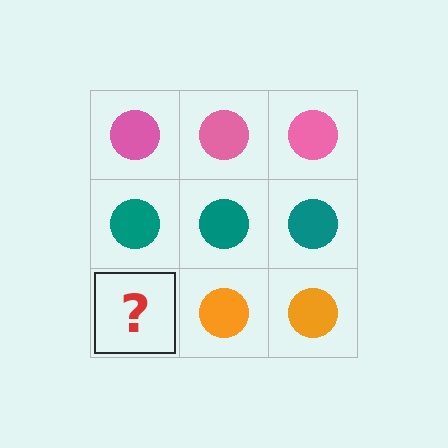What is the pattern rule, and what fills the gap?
The rule is that each row has a consistent color. The gap should be filled with an orange circle.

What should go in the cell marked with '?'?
The missing cell should contain an orange circle.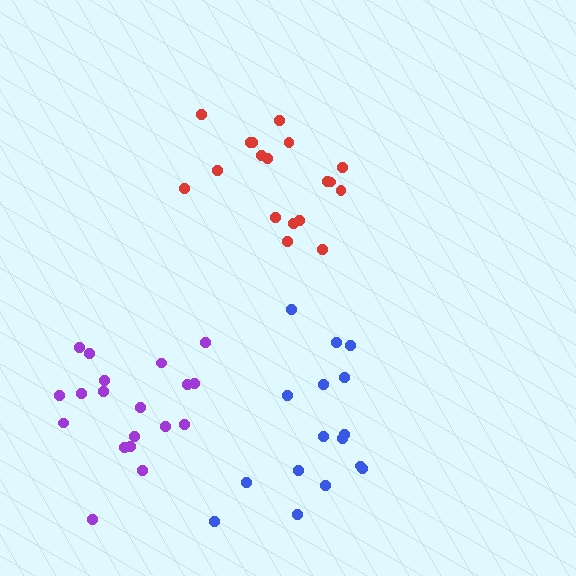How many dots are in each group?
Group 1: 18 dots, Group 2: 16 dots, Group 3: 19 dots (53 total).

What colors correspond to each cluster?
The clusters are colored: red, blue, purple.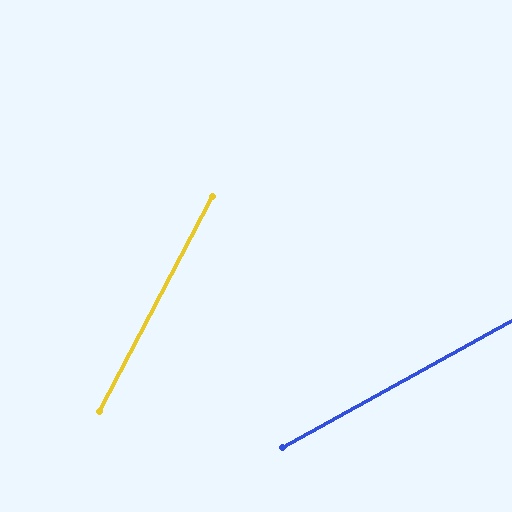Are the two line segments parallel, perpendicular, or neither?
Neither parallel nor perpendicular — they differ by about 33°.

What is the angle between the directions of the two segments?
Approximately 33 degrees.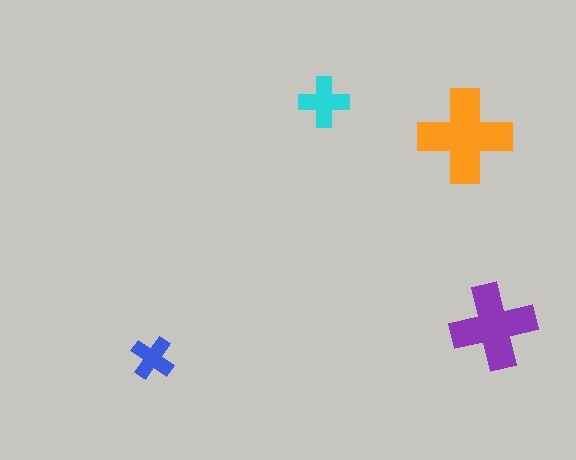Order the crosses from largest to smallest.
the orange one, the purple one, the cyan one, the blue one.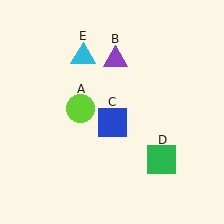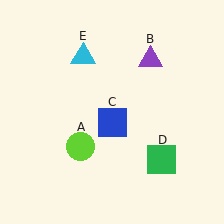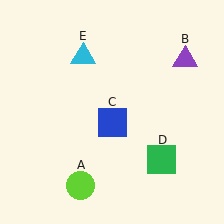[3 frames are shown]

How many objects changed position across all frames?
2 objects changed position: lime circle (object A), purple triangle (object B).